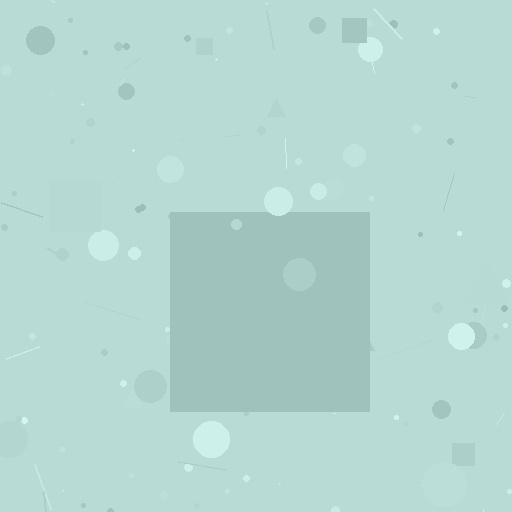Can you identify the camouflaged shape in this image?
The camouflaged shape is a square.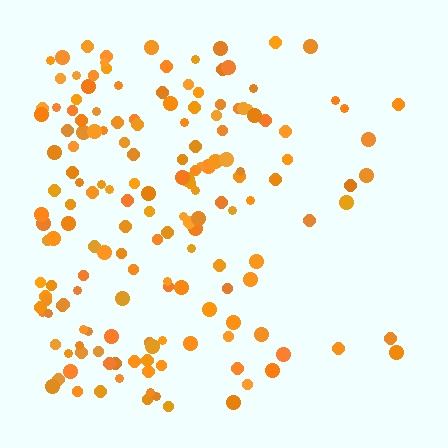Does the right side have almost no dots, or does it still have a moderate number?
Still a moderate number, just noticeably fewer than the left.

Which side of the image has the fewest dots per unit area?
The right.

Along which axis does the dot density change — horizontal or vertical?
Horizontal.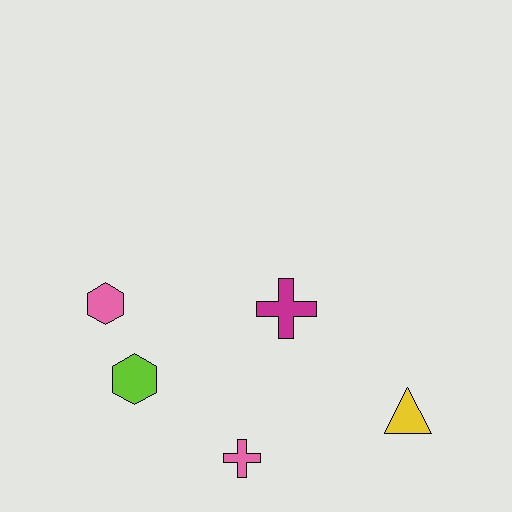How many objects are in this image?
There are 5 objects.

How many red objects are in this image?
There are no red objects.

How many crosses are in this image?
There are 2 crosses.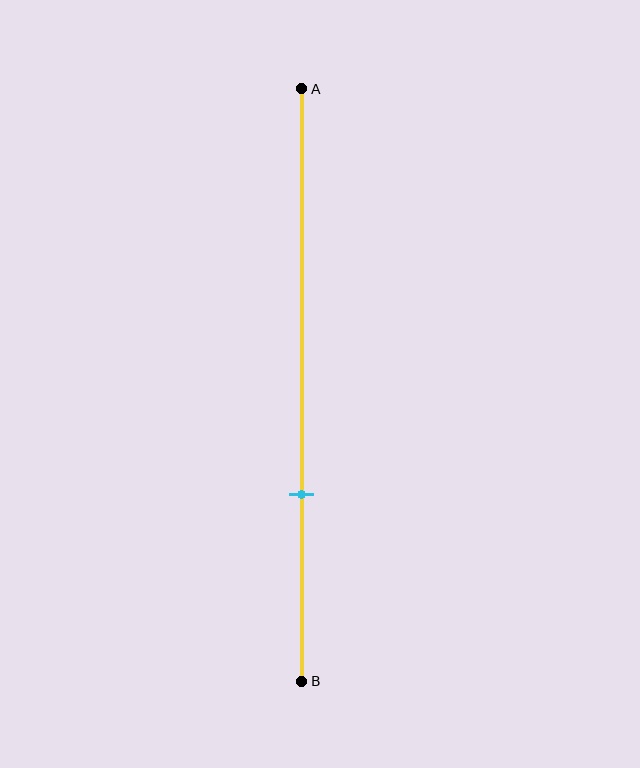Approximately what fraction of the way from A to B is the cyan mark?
The cyan mark is approximately 70% of the way from A to B.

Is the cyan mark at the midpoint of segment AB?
No, the mark is at about 70% from A, not at the 50% midpoint.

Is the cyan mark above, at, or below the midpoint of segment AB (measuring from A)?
The cyan mark is below the midpoint of segment AB.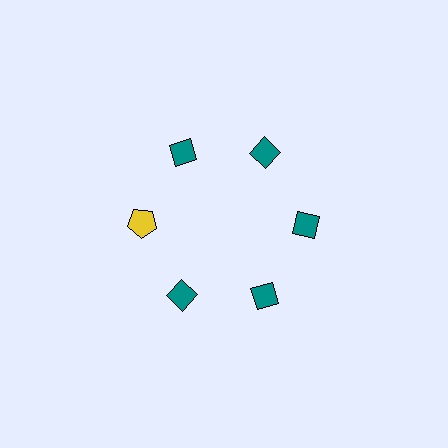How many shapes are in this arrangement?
There are 6 shapes arranged in a ring pattern.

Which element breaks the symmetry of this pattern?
The yellow pentagon at roughly the 9 o'clock position breaks the symmetry. All other shapes are teal diamonds.